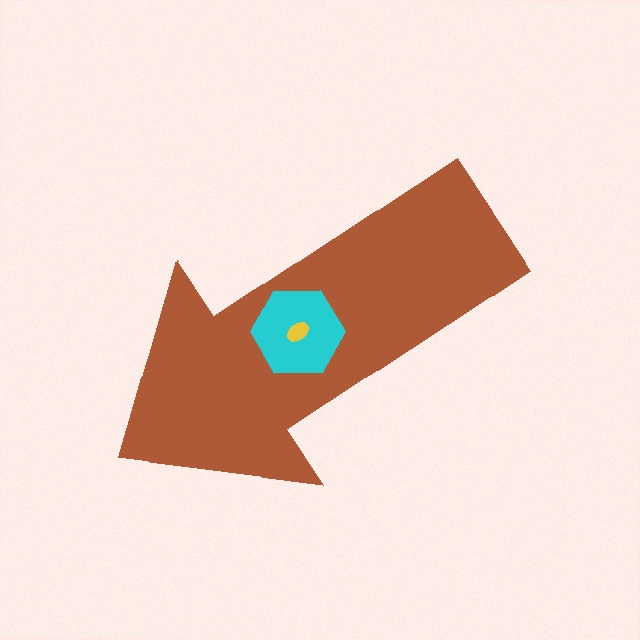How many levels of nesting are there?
3.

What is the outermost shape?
The brown arrow.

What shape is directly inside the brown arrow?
The cyan hexagon.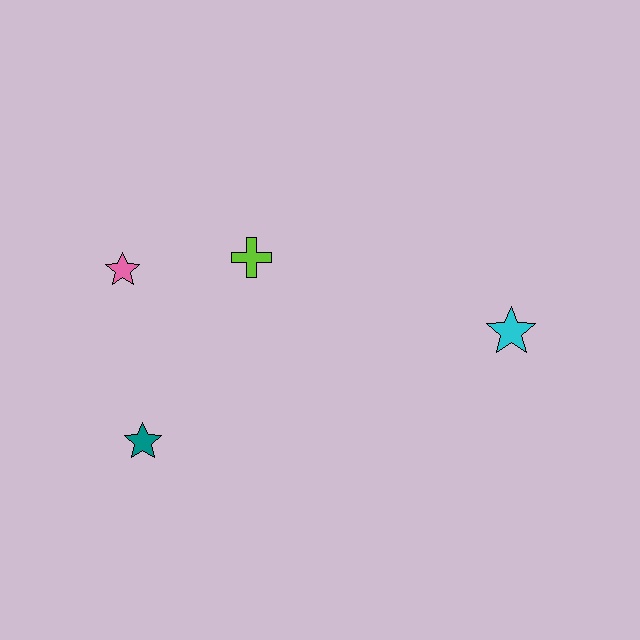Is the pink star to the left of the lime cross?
Yes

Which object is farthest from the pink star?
The cyan star is farthest from the pink star.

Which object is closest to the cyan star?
The lime cross is closest to the cyan star.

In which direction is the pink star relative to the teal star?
The pink star is above the teal star.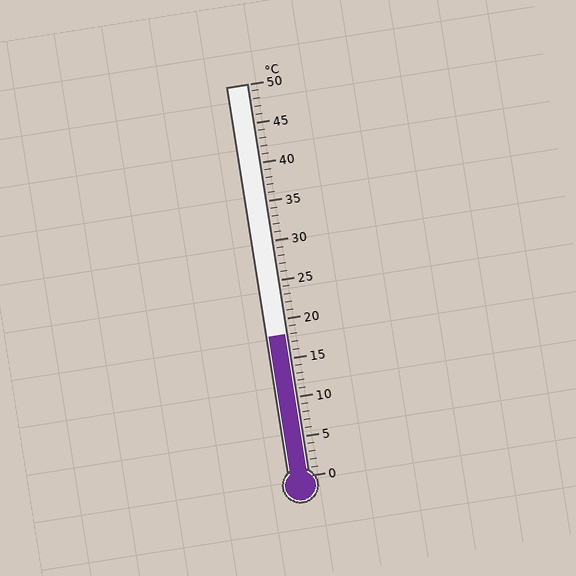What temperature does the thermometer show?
The thermometer shows approximately 18°C.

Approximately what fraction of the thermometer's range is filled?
The thermometer is filled to approximately 35% of its range.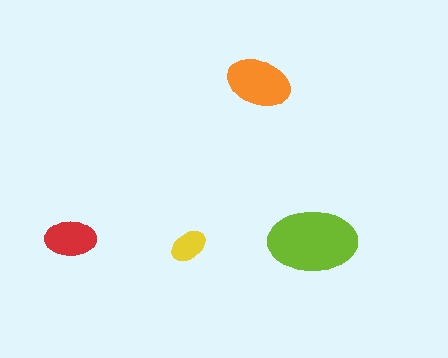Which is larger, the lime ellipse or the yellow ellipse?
The lime one.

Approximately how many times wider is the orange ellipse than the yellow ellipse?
About 1.5 times wider.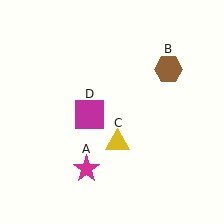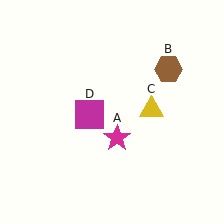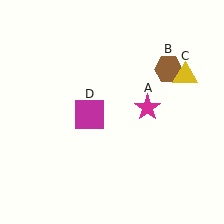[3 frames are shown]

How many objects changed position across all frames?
2 objects changed position: magenta star (object A), yellow triangle (object C).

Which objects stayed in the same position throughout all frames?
Brown hexagon (object B) and magenta square (object D) remained stationary.